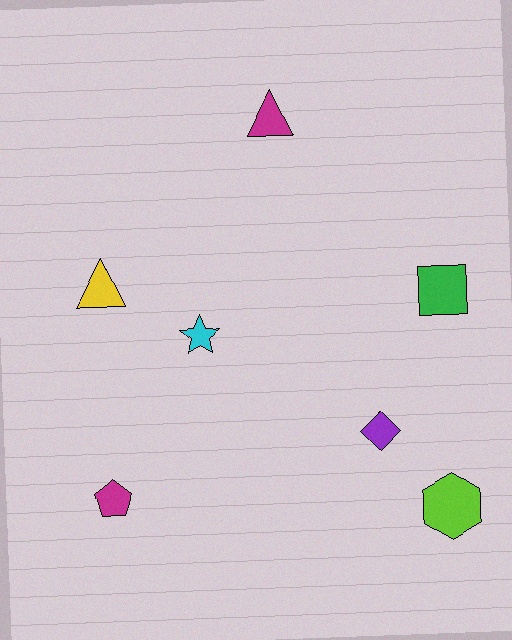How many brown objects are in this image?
There are no brown objects.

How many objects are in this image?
There are 7 objects.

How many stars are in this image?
There is 1 star.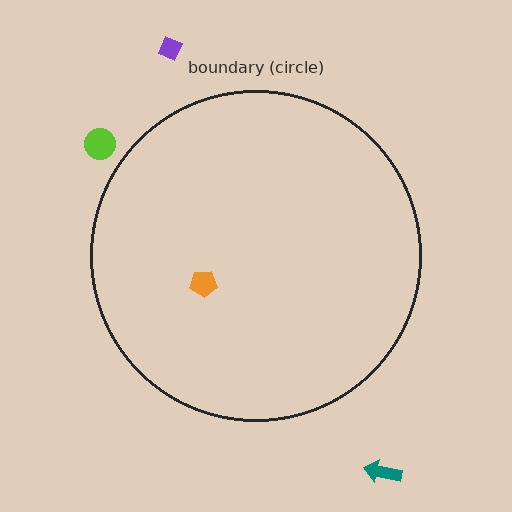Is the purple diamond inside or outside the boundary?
Outside.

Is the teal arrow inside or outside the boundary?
Outside.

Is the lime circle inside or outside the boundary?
Outside.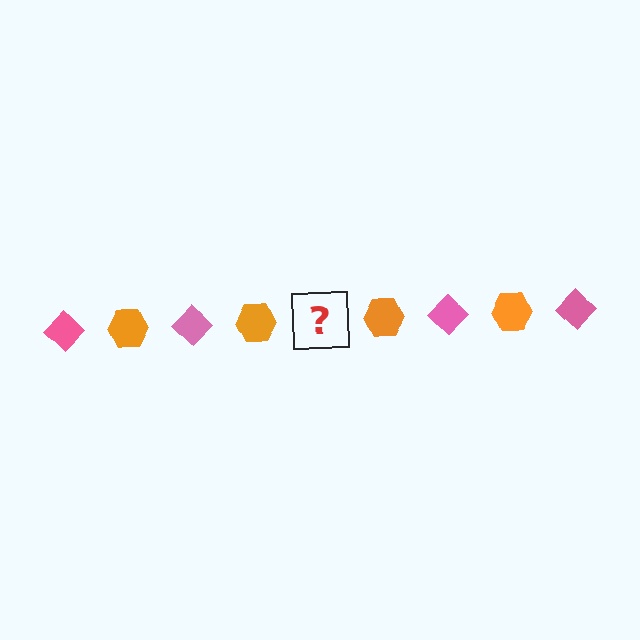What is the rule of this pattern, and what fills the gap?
The rule is that the pattern alternates between pink diamond and orange hexagon. The gap should be filled with a pink diamond.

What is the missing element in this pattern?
The missing element is a pink diamond.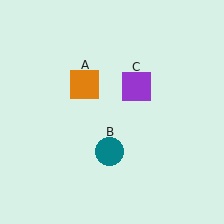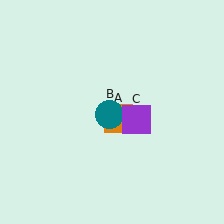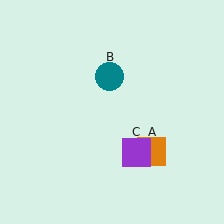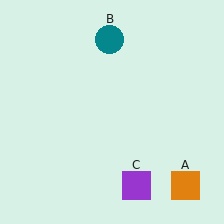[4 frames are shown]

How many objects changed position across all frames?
3 objects changed position: orange square (object A), teal circle (object B), purple square (object C).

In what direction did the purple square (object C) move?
The purple square (object C) moved down.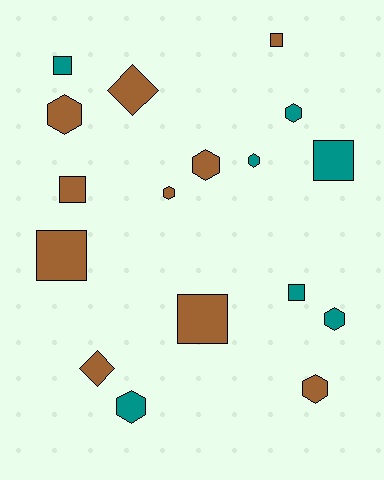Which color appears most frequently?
Brown, with 10 objects.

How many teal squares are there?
There are 3 teal squares.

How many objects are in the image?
There are 17 objects.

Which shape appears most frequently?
Hexagon, with 8 objects.